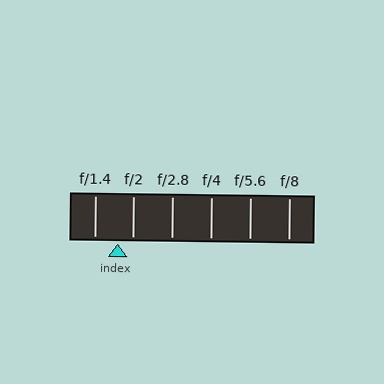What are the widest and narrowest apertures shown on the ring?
The widest aperture shown is f/1.4 and the narrowest is f/8.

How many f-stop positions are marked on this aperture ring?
There are 6 f-stop positions marked.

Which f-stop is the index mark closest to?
The index mark is closest to f/2.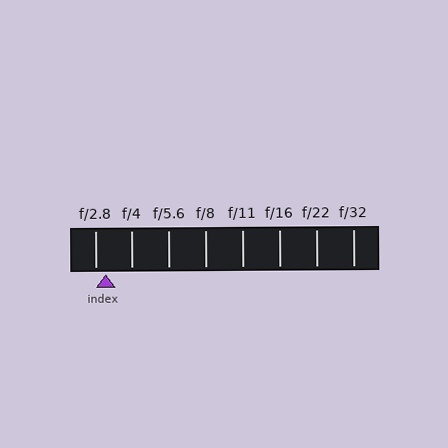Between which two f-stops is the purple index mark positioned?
The index mark is between f/2.8 and f/4.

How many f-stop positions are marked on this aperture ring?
There are 8 f-stop positions marked.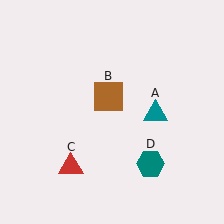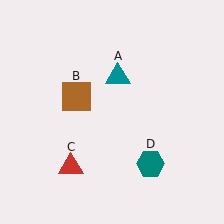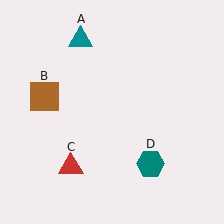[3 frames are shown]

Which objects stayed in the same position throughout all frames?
Red triangle (object C) and teal hexagon (object D) remained stationary.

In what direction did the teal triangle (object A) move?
The teal triangle (object A) moved up and to the left.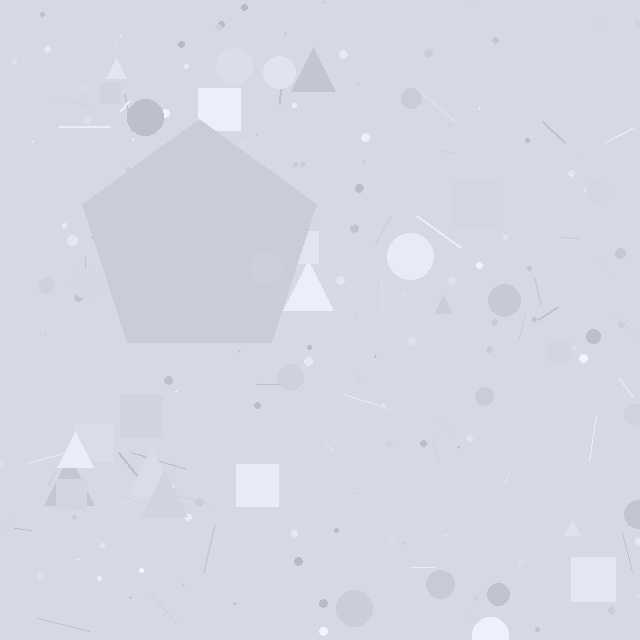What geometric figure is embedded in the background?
A pentagon is embedded in the background.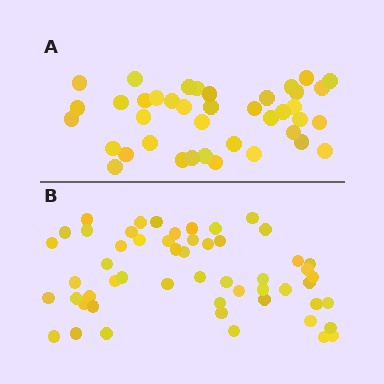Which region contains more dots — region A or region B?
Region B (the bottom region) has more dots.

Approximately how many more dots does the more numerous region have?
Region B has approximately 15 more dots than region A.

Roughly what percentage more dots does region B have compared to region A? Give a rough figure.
About 35% more.